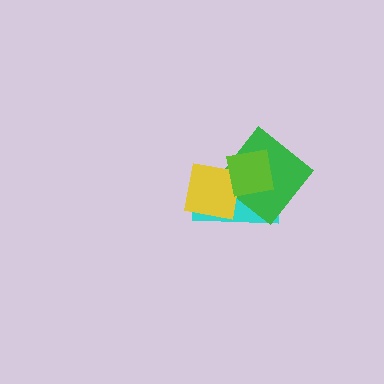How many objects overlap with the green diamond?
3 objects overlap with the green diamond.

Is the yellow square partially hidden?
Yes, it is partially covered by another shape.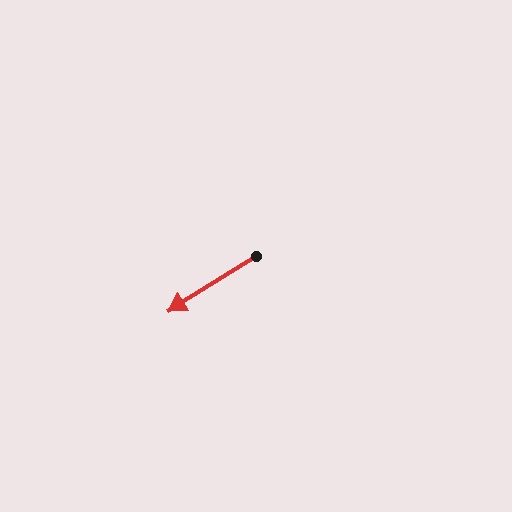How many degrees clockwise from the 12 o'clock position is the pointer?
Approximately 238 degrees.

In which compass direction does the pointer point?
Southwest.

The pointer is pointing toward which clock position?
Roughly 8 o'clock.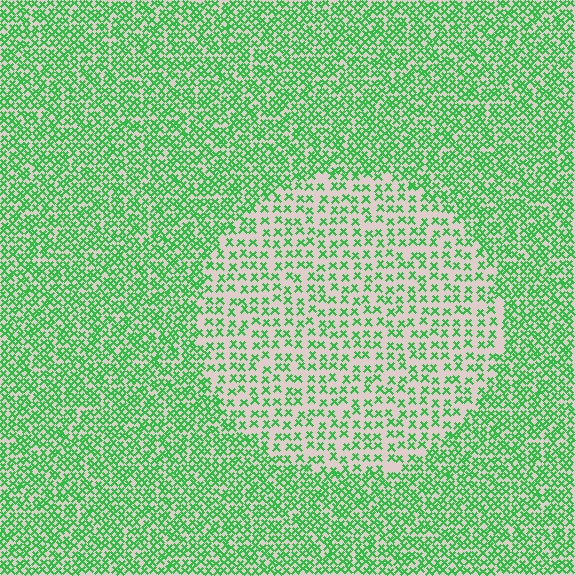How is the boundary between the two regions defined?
The boundary is defined by a change in element density (approximately 2.1x ratio). All elements are the same color, size, and shape.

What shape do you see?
I see a circle.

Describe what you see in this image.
The image contains small green elements arranged at two different densities. A circle-shaped region is visible where the elements are less densely packed than the surrounding area.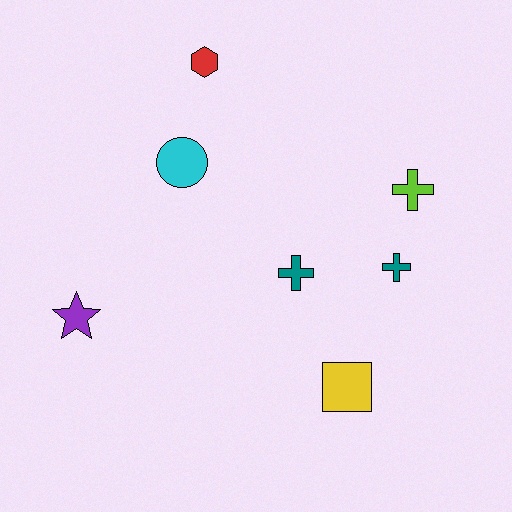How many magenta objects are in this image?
There are no magenta objects.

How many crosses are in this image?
There are 3 crosses.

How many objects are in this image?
There are 7 objects.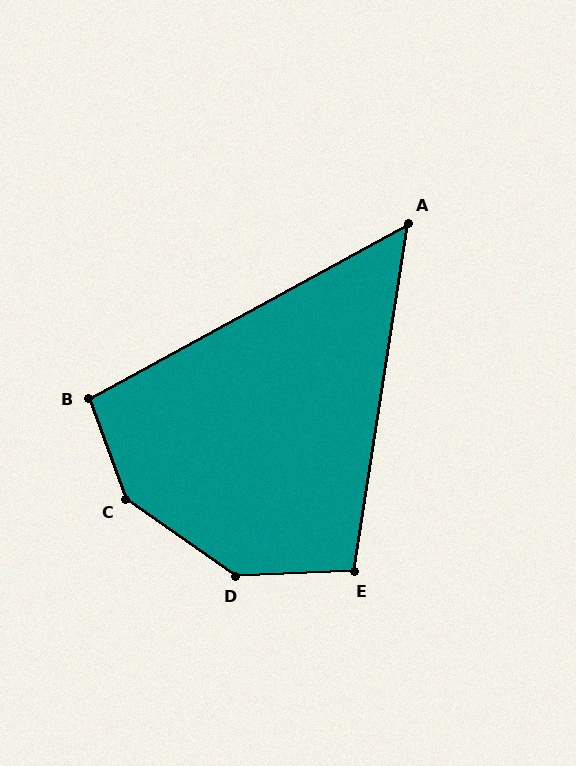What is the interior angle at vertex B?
Approximately 99 degrees (obtuse).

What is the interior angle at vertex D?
Approximately 143 degrees (obtuse).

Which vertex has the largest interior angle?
C, at approximately 145 degrees.